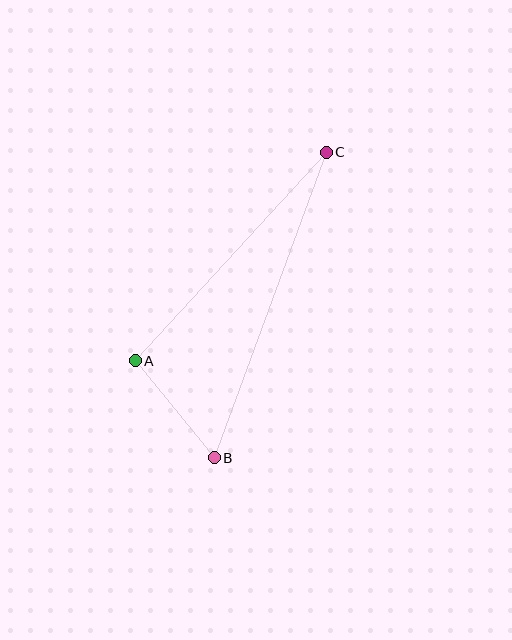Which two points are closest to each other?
Points A and B are closest to each other.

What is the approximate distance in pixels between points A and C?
The distance between A and C is approximately 282 pixels.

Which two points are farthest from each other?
Points B and C are farthest from each other.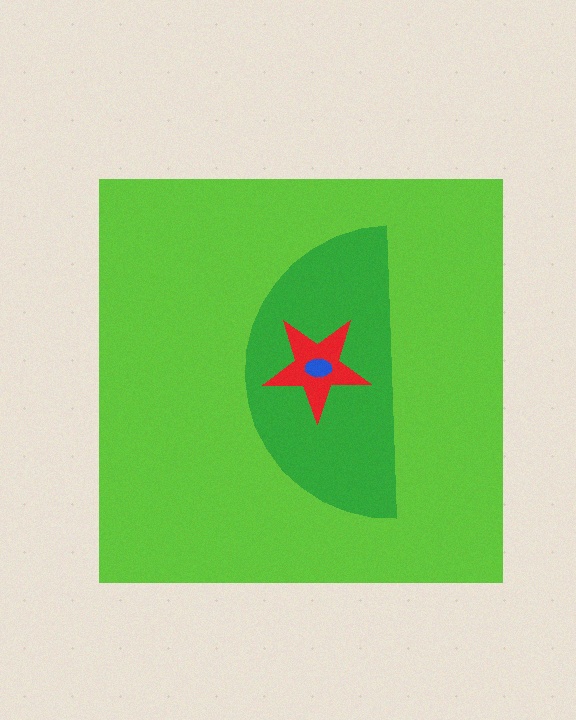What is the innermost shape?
The blue ellipse.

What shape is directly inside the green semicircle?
The red star.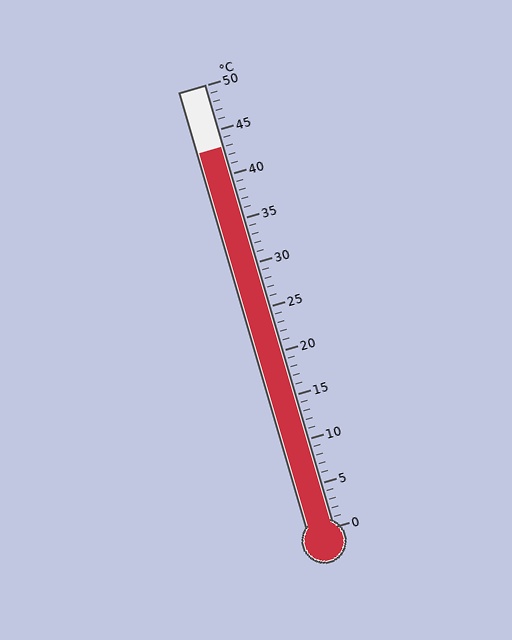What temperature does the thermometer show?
The thermometer shows approximately 43°C.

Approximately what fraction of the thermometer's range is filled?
The thermometer is filled to approximately 85% of its range.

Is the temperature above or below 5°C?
The temperature is above 5°C.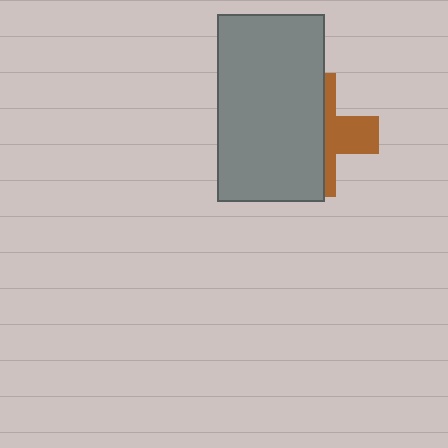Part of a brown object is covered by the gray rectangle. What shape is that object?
It is a cross.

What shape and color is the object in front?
The object in front is a gray rectangle.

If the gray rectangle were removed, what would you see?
You would see the complete brown cross.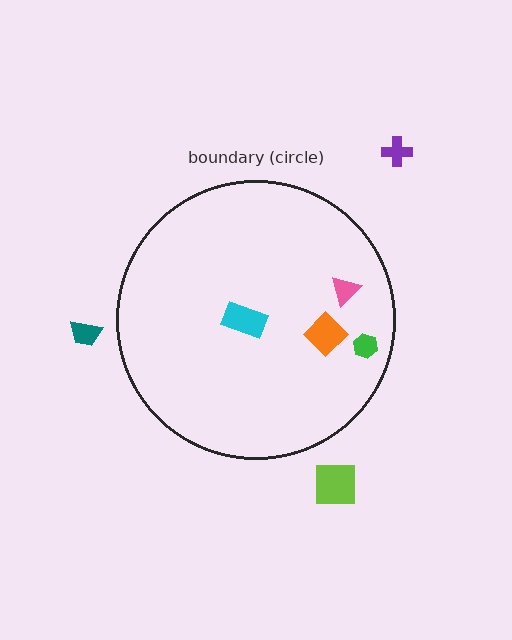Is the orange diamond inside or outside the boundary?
Inside.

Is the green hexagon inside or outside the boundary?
Inside.